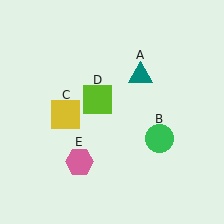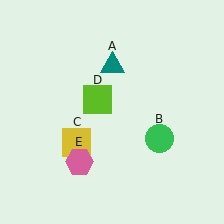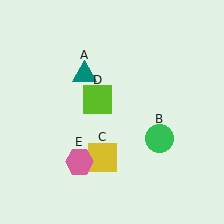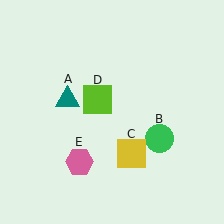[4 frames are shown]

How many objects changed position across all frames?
2 objects changed position: teal triangle (object A), yellow square (object C).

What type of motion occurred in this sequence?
The teal triangle (object A), yellow square (object C) rotated counterclockwise around the center of the scene.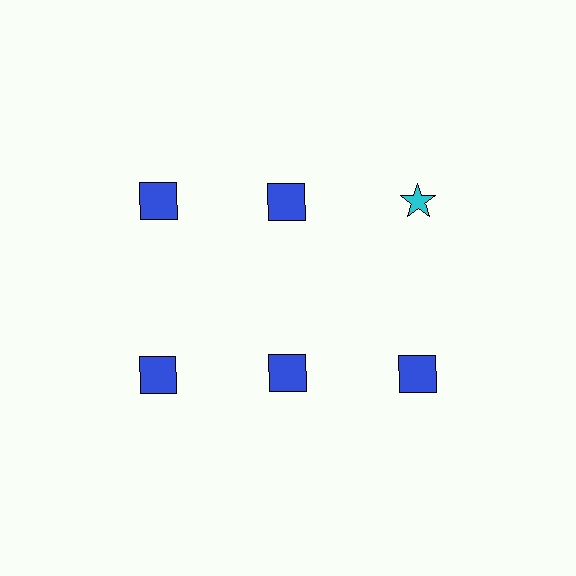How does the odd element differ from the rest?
It differs in both color (cyan instead of blue) and shape (star instead of square).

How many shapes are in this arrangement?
There are 6 shapes arranged in a grid pattern.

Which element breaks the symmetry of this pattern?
The cyan star in the top row, center column breaks the symmetry. All other shapes are blue squares.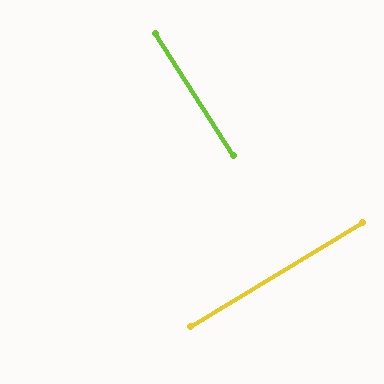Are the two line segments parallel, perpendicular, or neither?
Perpendicular — they meet at approximately 89°.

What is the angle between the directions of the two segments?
Approximately 89 degrees.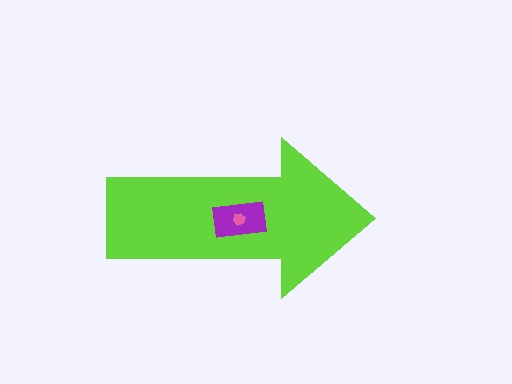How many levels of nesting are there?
3.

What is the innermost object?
The pink hexagon.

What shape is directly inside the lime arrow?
The purple rectangle.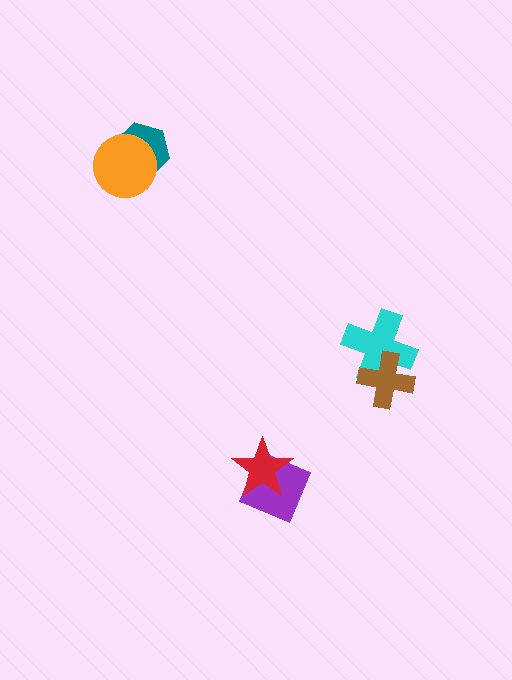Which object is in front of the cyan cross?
The brown cross is in front of the cyan cross.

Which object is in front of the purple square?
The red star is in front of the purple square.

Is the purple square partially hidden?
Yes, it is partially covered by another shape.